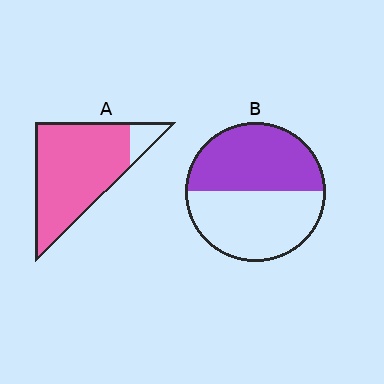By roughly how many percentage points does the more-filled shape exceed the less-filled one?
By roughly 40 percentage points (A over B).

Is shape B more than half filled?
Roughly half.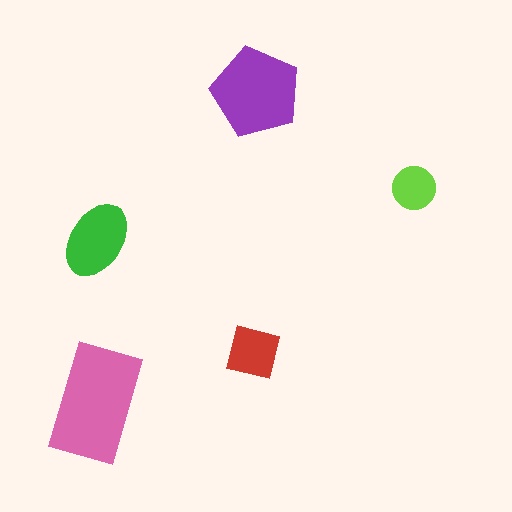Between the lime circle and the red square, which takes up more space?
The red square.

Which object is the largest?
The pink rectangle.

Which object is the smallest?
The lime circle.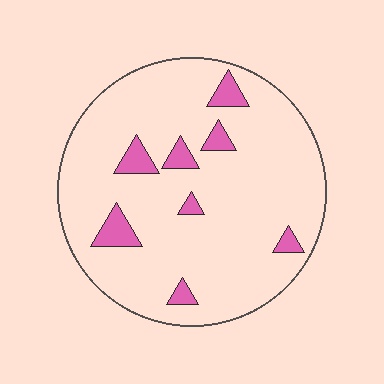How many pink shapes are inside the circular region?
8.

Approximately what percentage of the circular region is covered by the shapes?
Approximately 10%.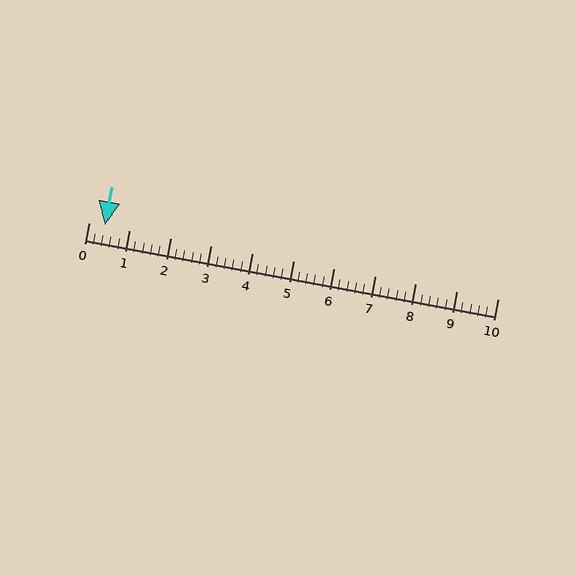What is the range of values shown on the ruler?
The ruler shows values from 0 to 10.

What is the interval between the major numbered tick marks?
The major tick marks are spaced 1 units apart.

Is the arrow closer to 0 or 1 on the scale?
The arrow is closer to 0.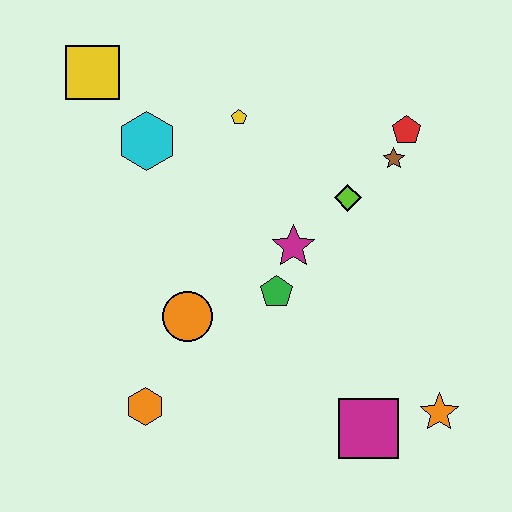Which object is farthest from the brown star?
The orange hexagon is farthest from the brown star.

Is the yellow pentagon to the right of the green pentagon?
No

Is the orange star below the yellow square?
Yes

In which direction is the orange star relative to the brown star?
The orange star is below the brown star.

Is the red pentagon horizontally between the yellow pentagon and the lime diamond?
No